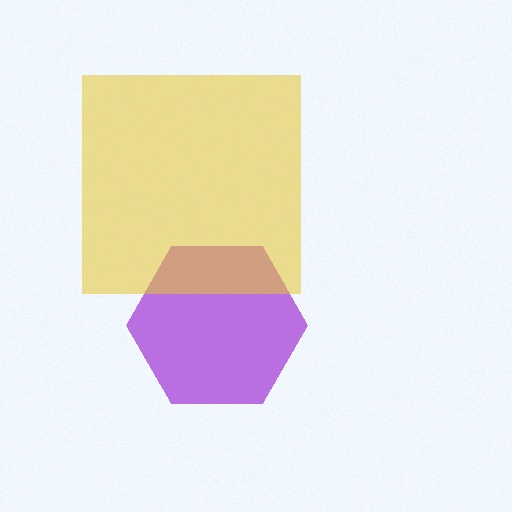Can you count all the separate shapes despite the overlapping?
Yes, there are 2 separate shapes.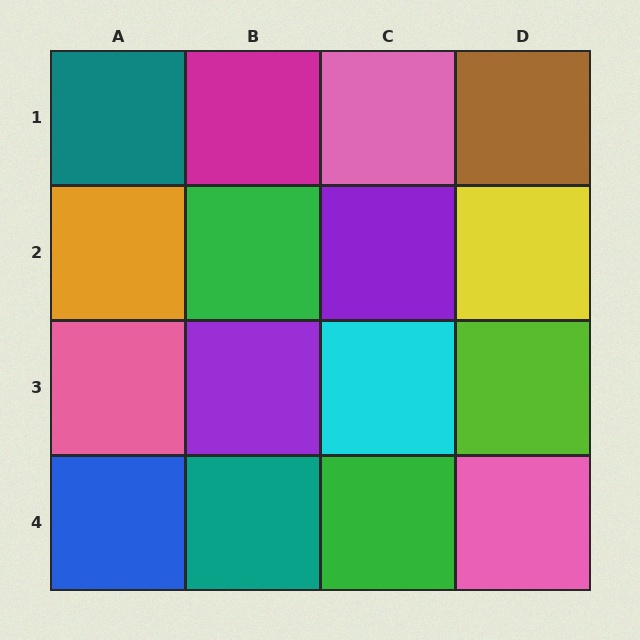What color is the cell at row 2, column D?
Yellow.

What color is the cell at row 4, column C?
Green.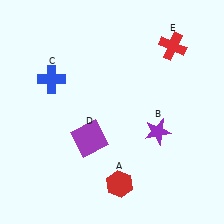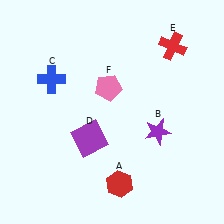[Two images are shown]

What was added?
A pink pentagon (F) was added in Image 2.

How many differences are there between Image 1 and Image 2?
There is 1 difference between the two images.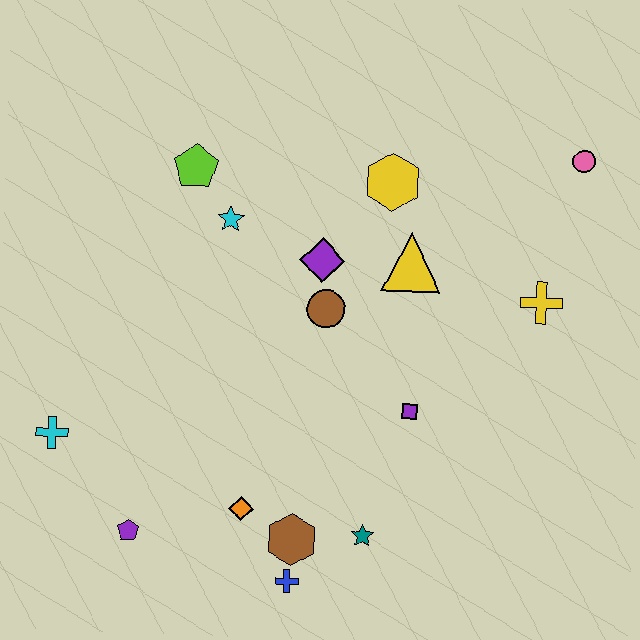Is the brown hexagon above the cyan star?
No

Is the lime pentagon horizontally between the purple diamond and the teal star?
No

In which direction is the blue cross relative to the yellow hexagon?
The blue cross is below the yellow hexagon.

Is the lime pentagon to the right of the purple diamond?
No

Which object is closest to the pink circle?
The yellow cross is closest to the pink circle.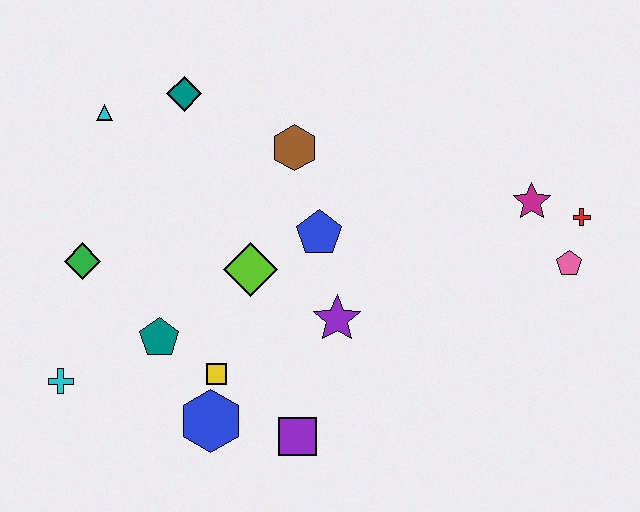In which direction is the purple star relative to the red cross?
The purple star is to the left of the red cross.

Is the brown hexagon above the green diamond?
Yes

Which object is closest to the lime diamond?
The blue pentagon is closest to the lime diamond.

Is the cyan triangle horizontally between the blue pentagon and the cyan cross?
Yes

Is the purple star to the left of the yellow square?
No